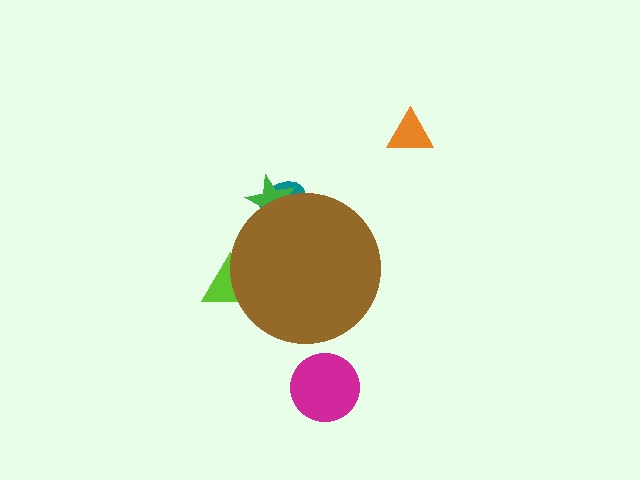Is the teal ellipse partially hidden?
Yes, the teal ellipse is partially hidden behind the brown circle.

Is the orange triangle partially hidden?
No, the orange triangle is fully visible.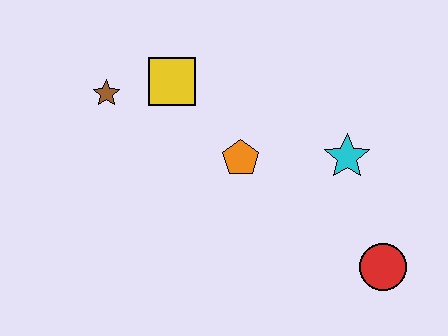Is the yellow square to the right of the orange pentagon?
No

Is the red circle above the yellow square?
No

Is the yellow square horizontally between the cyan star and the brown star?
Yes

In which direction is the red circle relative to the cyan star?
The red circle is below the cyan star.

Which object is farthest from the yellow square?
The red circle is farthest from the yellow square.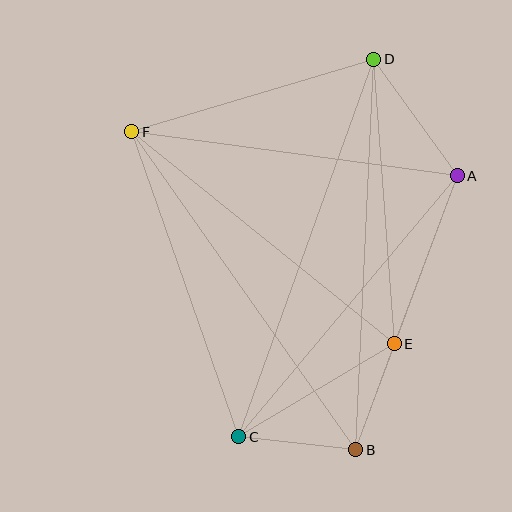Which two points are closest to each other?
Points B and E are closest to each other.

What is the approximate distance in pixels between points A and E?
The distance between A and E is approximately 180 pixels.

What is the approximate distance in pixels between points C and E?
The distance between C and E is approximately 181 pixels.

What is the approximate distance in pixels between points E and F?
The distance between E and F is approximately 337 pixels.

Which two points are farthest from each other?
Points C and D are farthest from each other.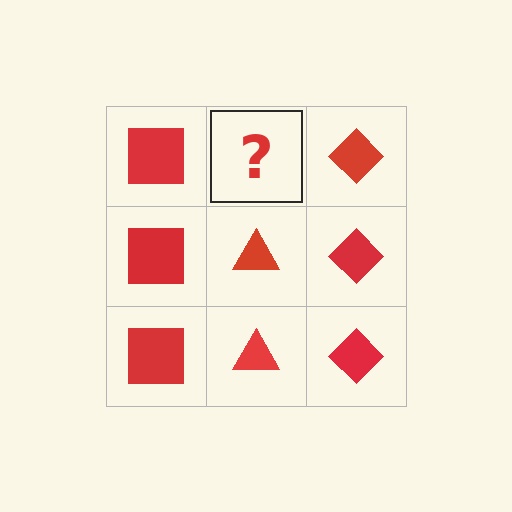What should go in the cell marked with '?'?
The missing cell should contain a red triangle.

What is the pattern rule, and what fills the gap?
The rule is that each column has a consistent shape. The gap should be filled with a red triangle.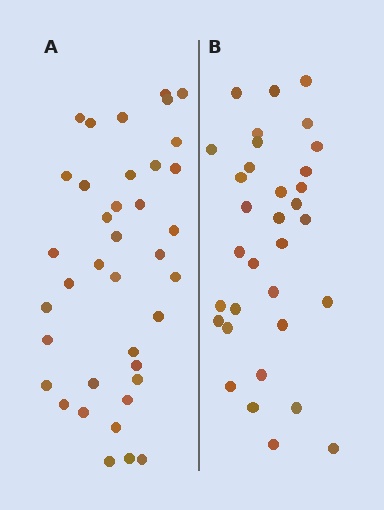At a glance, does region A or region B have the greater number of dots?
Region A (the left region) has more dots.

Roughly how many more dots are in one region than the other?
Region A has about 5 more dots than region B.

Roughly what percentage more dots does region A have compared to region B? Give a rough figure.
About 15% more.